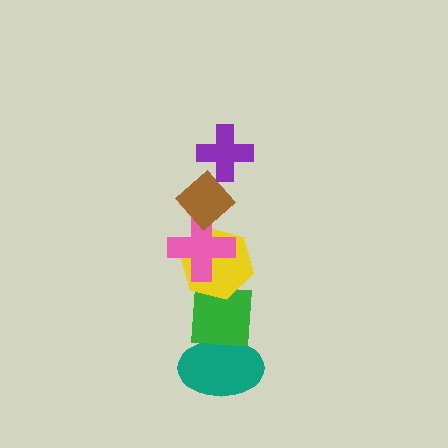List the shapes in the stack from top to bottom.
From top to bottom: the purple cross, the brown diamond, the pink cross, the yellow hexagon, the green square, the teal ellipse.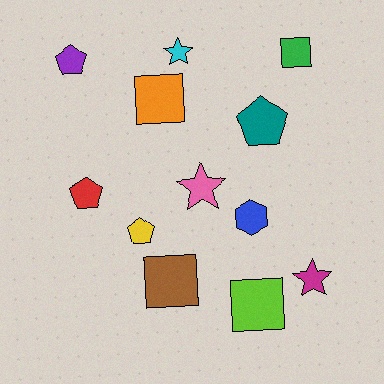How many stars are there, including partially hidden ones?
There are 3 stars.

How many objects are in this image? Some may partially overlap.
There are 12 objects.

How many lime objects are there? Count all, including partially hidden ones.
There is 1 lime object.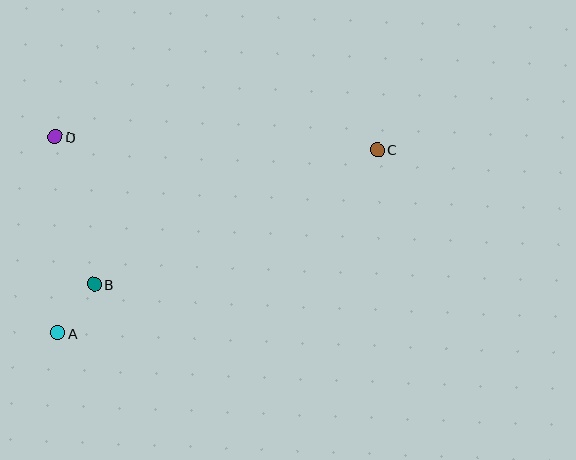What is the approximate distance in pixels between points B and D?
The distance between B and D is approximately 153 pixels.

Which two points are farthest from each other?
Points A and C are farthest from each other.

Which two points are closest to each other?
Points A and B are closest to each other.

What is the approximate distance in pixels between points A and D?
The distance between A and D is approximately 196 pixels.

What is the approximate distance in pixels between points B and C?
The distance between B and C is approximately 314 pixels.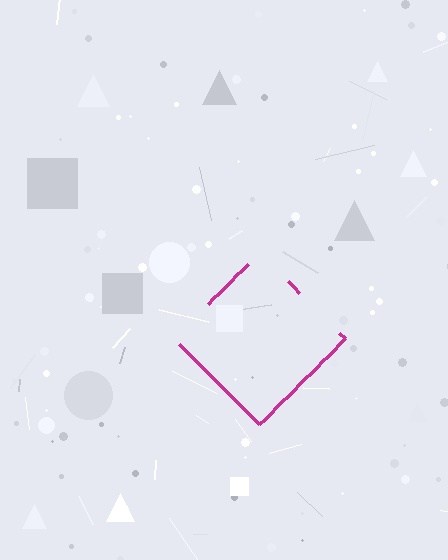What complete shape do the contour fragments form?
The contour fragments form a diamond.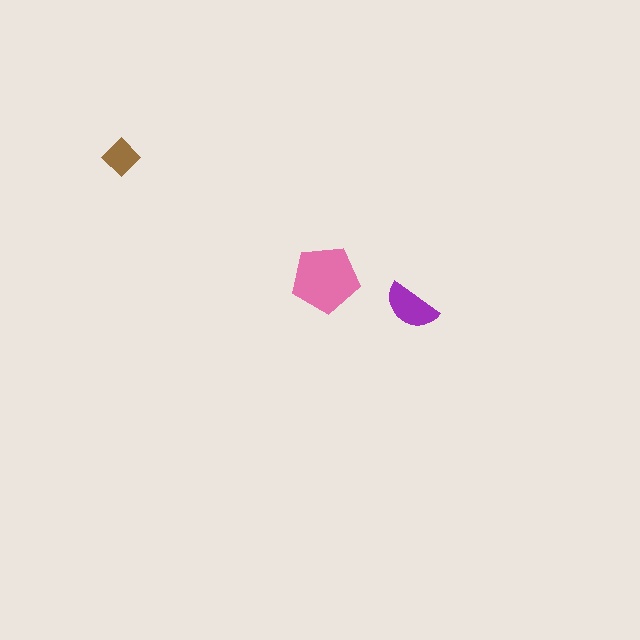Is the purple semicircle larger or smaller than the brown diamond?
Larger.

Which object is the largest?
The pink pentagon.